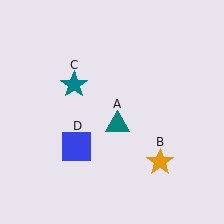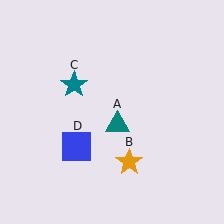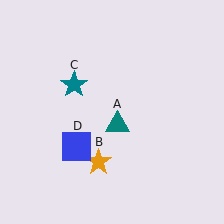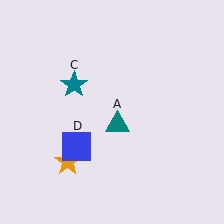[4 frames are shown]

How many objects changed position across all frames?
1 object changed position: orange star (object B).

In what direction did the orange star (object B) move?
The orange star (object B) moved left.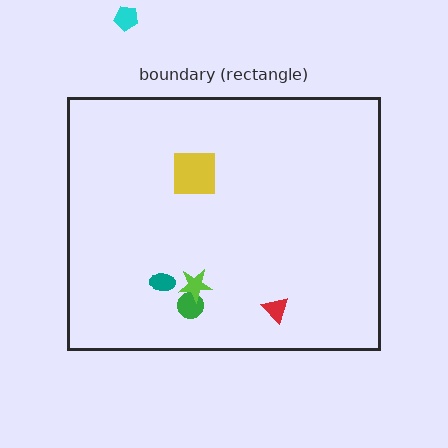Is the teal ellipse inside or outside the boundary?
Inside.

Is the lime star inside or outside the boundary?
Inside.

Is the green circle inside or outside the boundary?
Inside.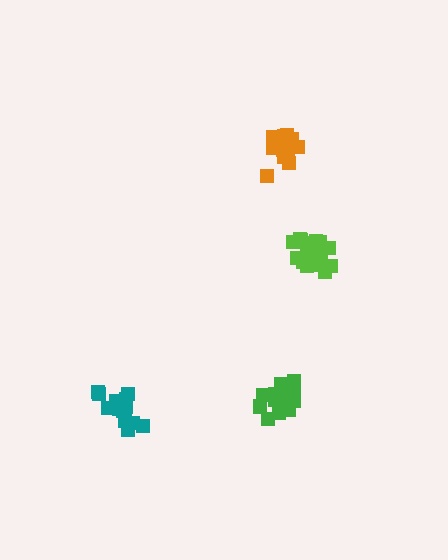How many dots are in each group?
Group 1: 16 dots, Group 2: 16 dots, Group 3: 20 dots, Group 4: 16 dots (68 total).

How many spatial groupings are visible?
There are 4 spatial groupings.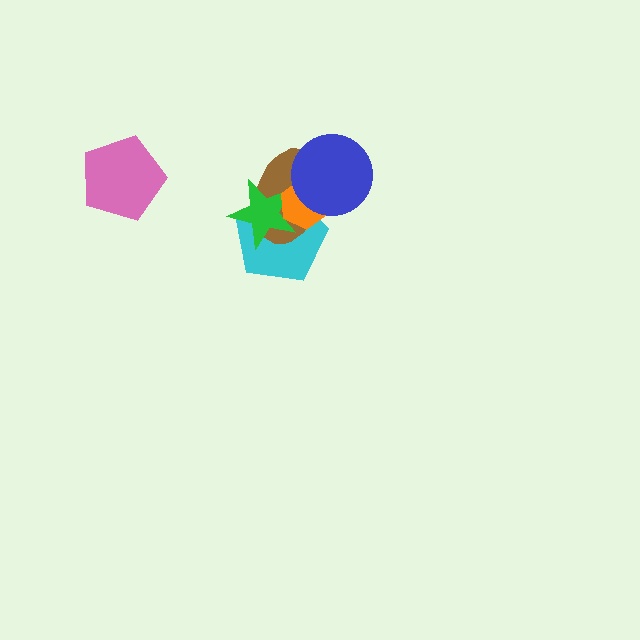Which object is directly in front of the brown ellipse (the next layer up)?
The green star is directly in front of the brown ellipse.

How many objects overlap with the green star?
3 objects overlap with the green star.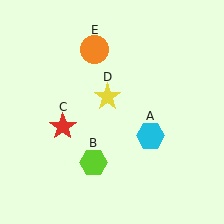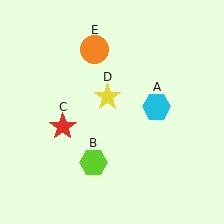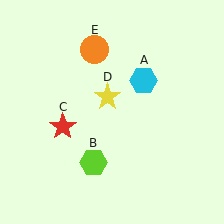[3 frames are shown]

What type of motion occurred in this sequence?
The cyan hexagon (object A) rotated counterclockwise around the center of the scene.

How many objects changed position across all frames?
1 object changed position: cyan hexagon (object A).